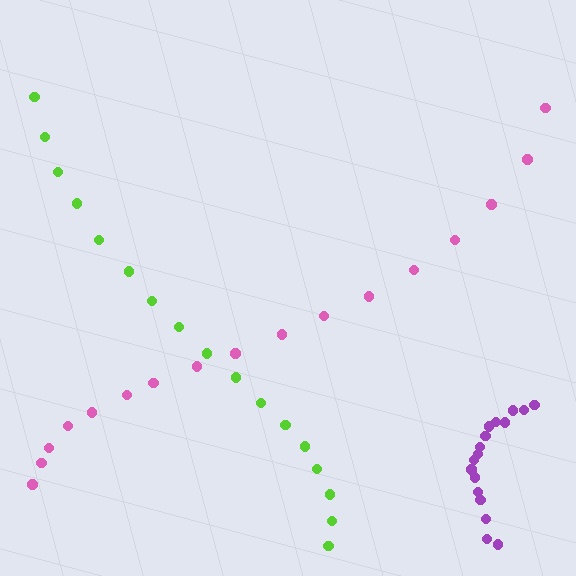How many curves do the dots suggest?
There are 3 distinct paths.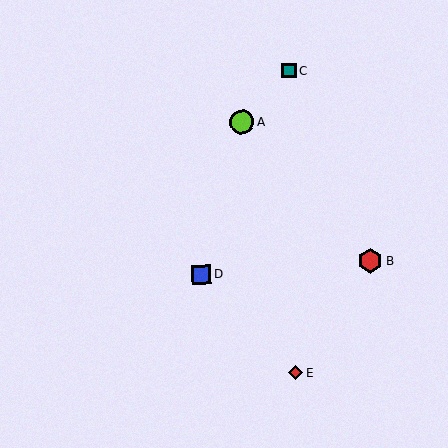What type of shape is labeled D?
Shape D is a blue square.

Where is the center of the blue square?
The center of the blue square is at (201, 274).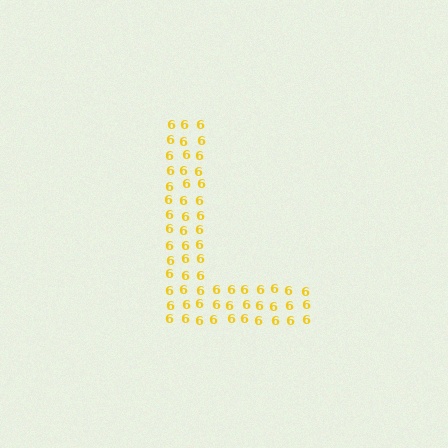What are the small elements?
The small elements are digit 6's.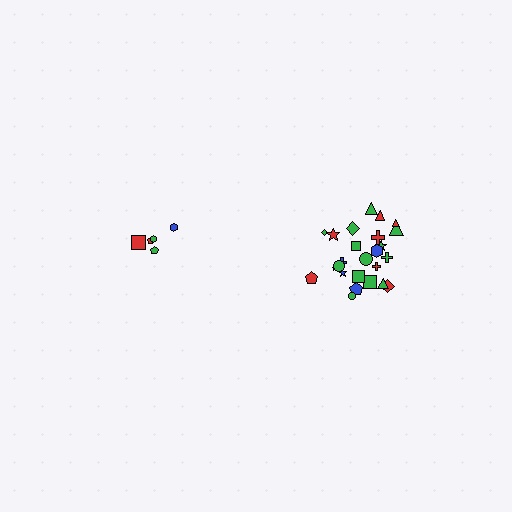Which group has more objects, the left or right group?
The right group.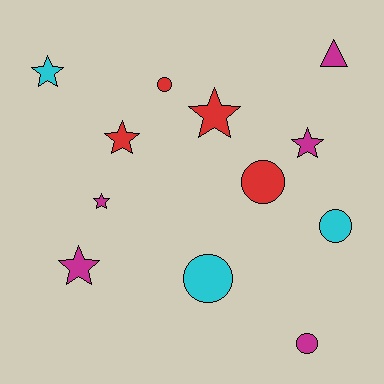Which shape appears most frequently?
Star, with 6 objects.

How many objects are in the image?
There are 12 objects.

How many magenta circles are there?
There is 1 magenta circle.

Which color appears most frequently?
Magenta, with 5 objects.